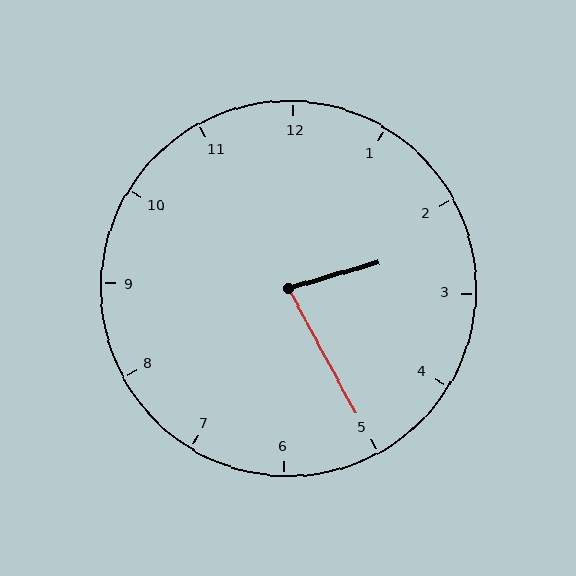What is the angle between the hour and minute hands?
Approximately 78 degrees.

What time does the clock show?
2:25.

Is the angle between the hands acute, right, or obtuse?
It is acute.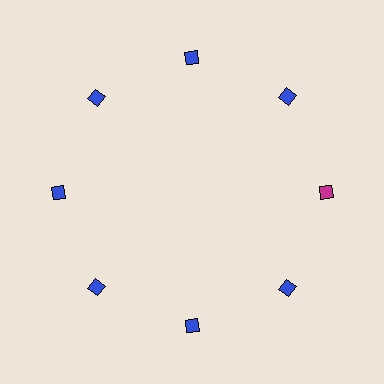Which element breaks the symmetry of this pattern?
The magenta diamond at roughly the 3 o'clock position breaks the symmetry. All other shapes are blue diamonds.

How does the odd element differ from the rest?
It has a different color: magenta instead of blue.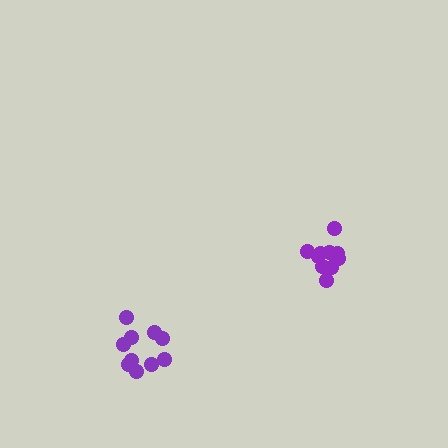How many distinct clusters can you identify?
There are 2 distinct clusters.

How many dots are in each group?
Group 1: 10 dots, Group 2: 10 dots (20 total).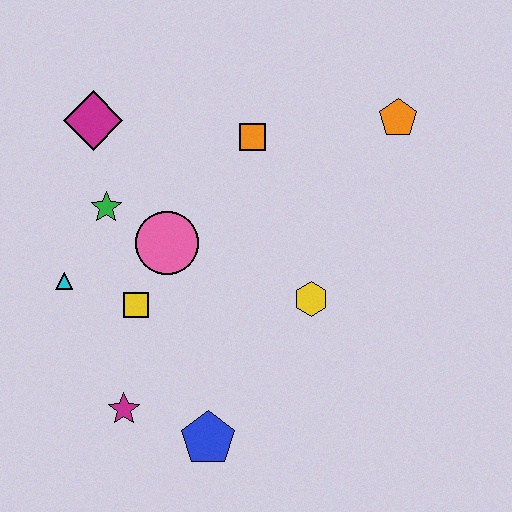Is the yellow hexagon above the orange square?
No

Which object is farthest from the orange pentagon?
The magenta star is farthest from the orange pentagon.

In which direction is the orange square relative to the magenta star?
The orange square is above the magenta star.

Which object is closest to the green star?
The pink circle is closest to the green star.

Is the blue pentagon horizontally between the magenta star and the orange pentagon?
Yes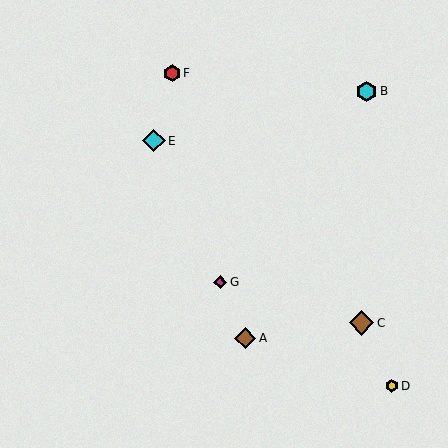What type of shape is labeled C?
Shape C is a brown diamond.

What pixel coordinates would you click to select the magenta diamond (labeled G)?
Click at (220, 282) to select the magenta diamond G.